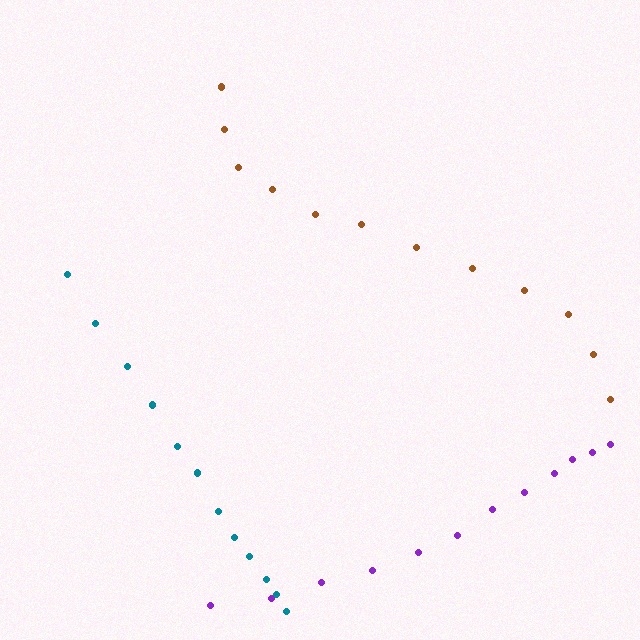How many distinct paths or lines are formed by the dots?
There are 3 distinct paths.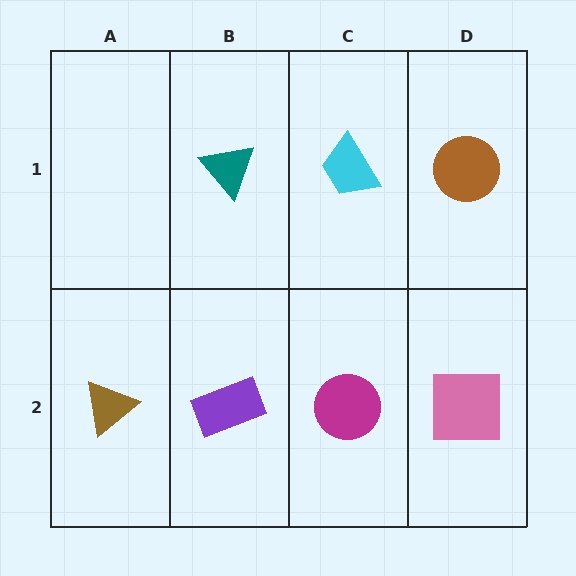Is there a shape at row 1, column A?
No, that cell is empty.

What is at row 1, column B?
A teal triangle.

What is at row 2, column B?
A purple rectangle.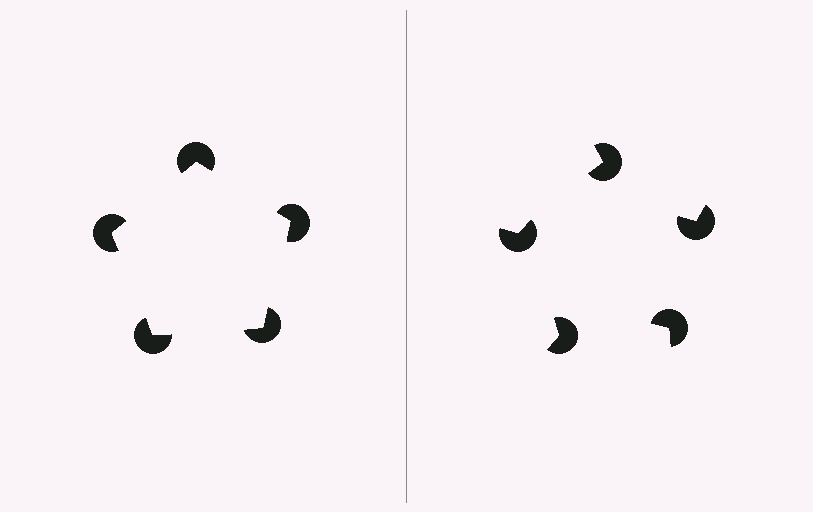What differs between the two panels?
The pac-man discs are positioned identically on both sides; only the wedge orientations differ. On the left they align to a pentagon; on the right they are misaligned.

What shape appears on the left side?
An illusory pentagon.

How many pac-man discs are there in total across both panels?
10 — 5 on each side.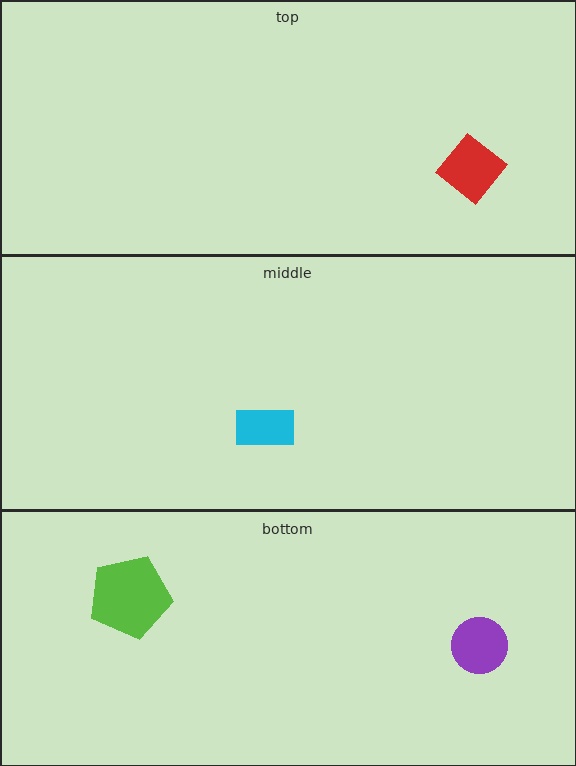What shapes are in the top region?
The red diamond.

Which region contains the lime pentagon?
The bottom region.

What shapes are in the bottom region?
The purple circle, the lime pentagon.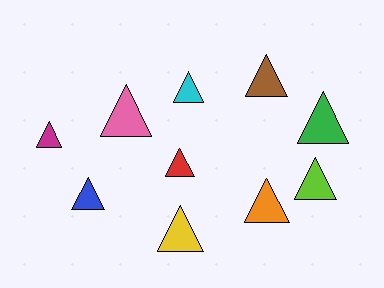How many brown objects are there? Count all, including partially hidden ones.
There is 1 brown object.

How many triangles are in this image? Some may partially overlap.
There are 10 triangles.